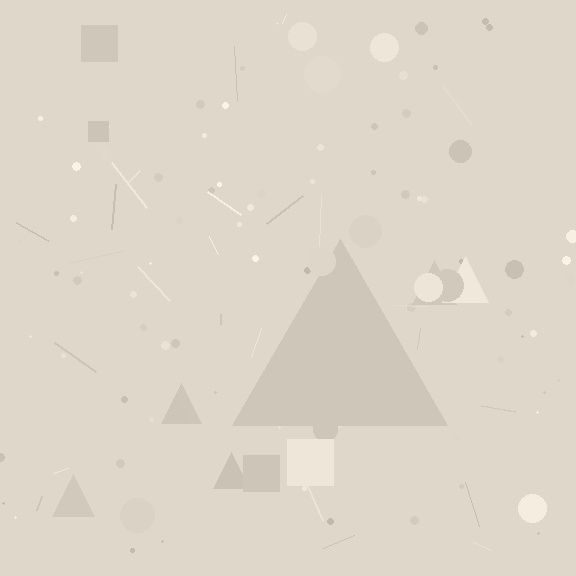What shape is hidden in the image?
A triangle is hidden in the image.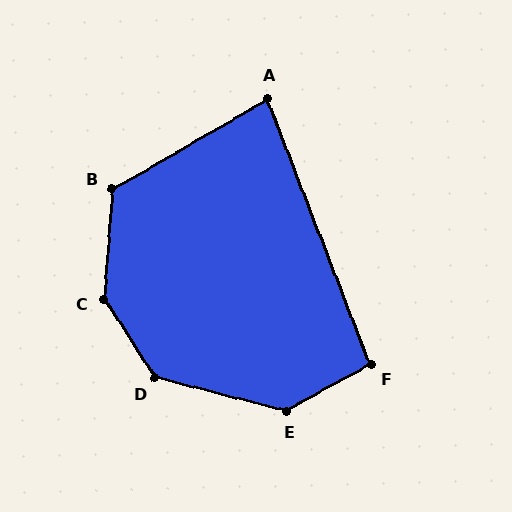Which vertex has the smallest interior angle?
A, at approximately 81 degrees.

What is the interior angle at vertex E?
Approximately 137 degrees (obtuse).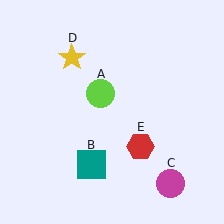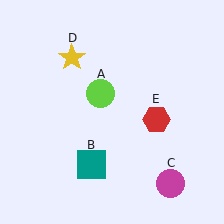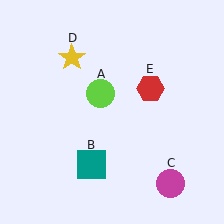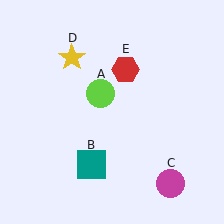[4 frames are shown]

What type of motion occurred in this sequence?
The red hexagon (object E) rotated counterclockwise around the center of the scene.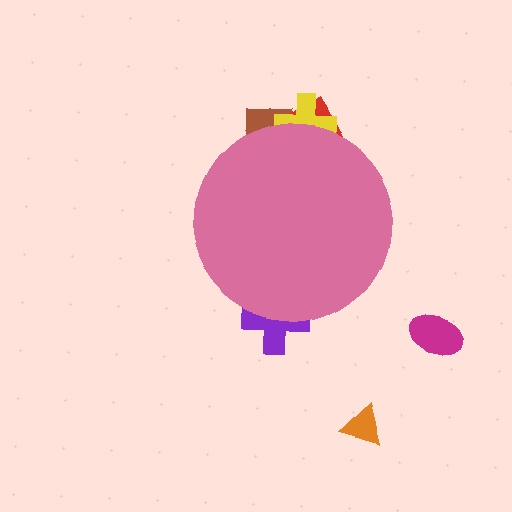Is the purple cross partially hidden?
Yes, the purple cross is partially hidden behind the pink circle.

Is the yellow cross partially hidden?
Yes, the yellow cross is partially hidden behind the pink circle.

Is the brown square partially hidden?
Yes, the brown square is partially hidden behind the pink circle.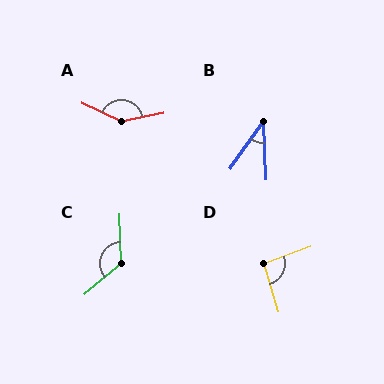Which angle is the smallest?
B, at approximately 38 degrees.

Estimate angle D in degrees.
Approximately 93 degrees.